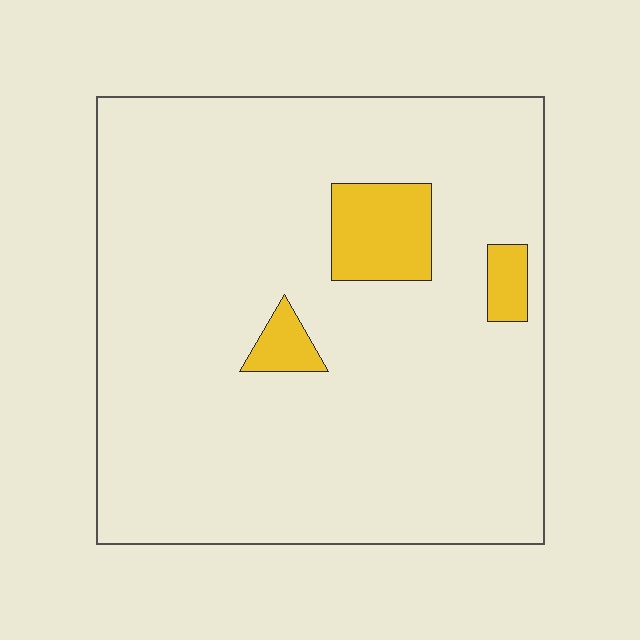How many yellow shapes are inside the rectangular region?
3.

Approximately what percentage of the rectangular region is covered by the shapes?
Approximately 10%.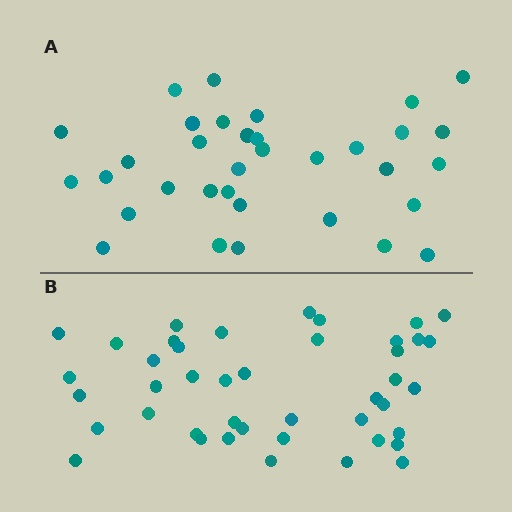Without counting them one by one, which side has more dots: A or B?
Region B (the bottom region) has more dots.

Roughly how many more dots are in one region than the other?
Region B has roughly 8 or so more dots than region A.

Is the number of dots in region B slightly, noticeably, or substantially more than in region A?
Region B has noticeably more, but not dramatically so. The ratio is roughly 1.3 to 1.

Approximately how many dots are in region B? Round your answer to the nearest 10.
About 40 dots. (The exact count is 43, which rounds to 40.)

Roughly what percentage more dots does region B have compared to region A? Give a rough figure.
About 25% more.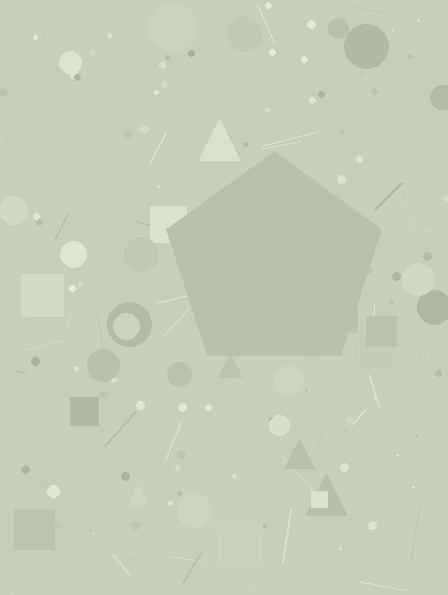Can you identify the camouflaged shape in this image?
The camouflaged shape is a pentagon.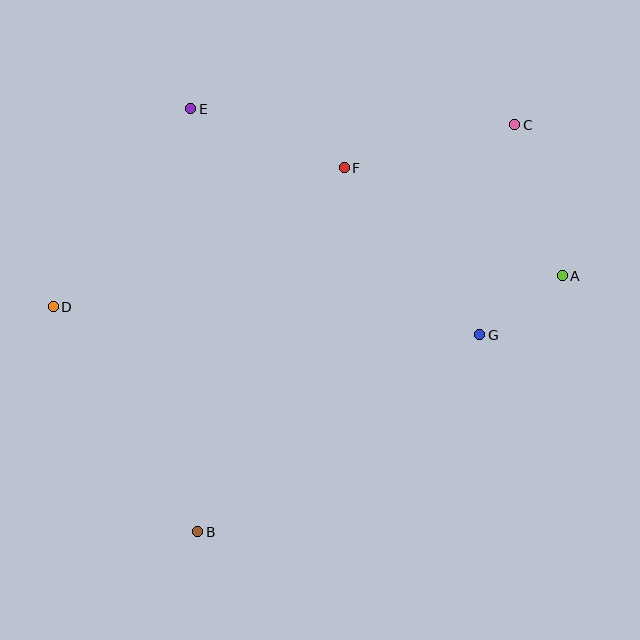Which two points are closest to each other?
Points A and G are closest to each other.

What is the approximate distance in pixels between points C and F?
The distance between C and F is approximately 176 pixels.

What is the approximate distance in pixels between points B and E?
The distance between B and E is approximately 423 pixels.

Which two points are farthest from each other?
Points B and C are farthest from each other.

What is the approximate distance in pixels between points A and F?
The distance between A and F is approximately 243 pixels.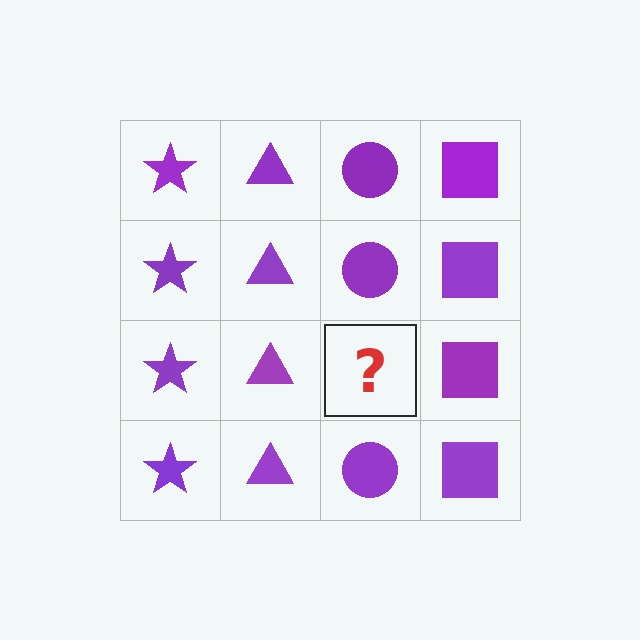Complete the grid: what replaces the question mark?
The question mark should be replaced with a purple circle.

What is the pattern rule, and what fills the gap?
The rule is that each column has a consistent shape. The gap should be filled with a purple circle.